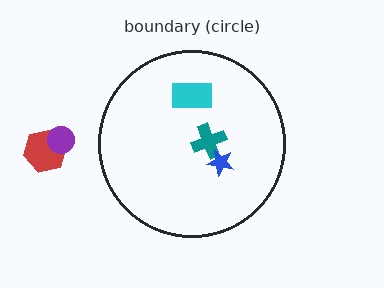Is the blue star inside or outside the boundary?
Inside.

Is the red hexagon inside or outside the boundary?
Outside.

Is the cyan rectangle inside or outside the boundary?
Inside.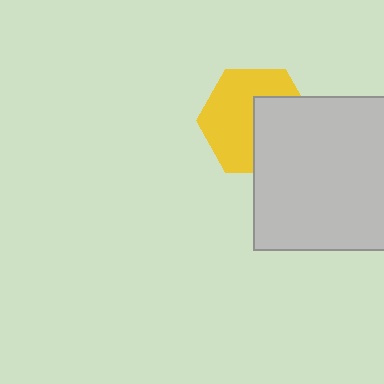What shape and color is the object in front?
The object in front is a light gray square.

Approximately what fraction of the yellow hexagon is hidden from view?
Roughly 41% of the yellow hexagon is hidden behind the light gray square.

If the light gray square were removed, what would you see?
You would see the complete yellow hexagon.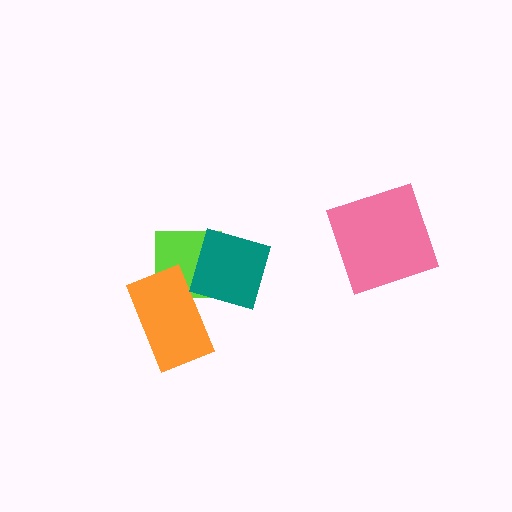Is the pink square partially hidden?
No, no other shape covers it.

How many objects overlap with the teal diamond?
2 objects overlap with the teal diamond.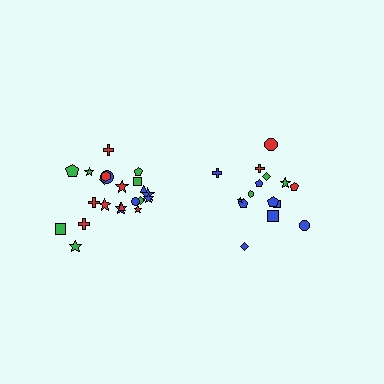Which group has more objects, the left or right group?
The left group.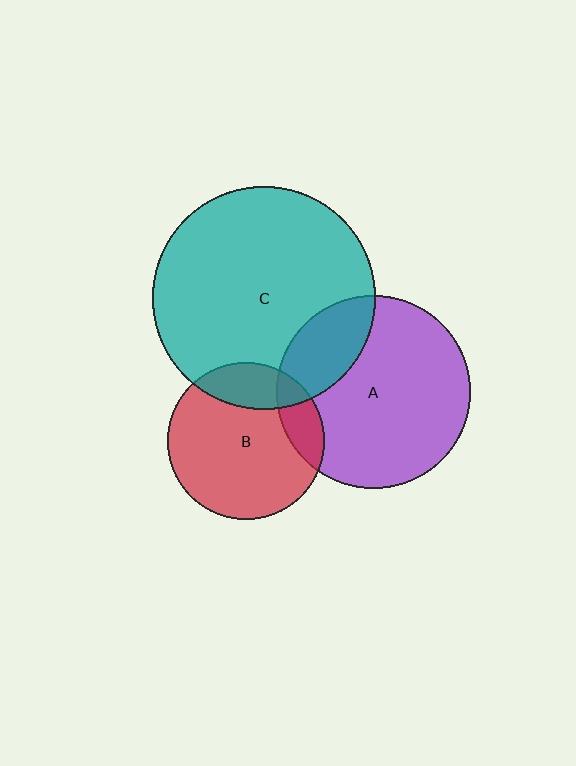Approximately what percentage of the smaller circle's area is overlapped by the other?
Approximately 20%.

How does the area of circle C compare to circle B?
Approximately 2.0 times.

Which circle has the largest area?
Circle C (teal).